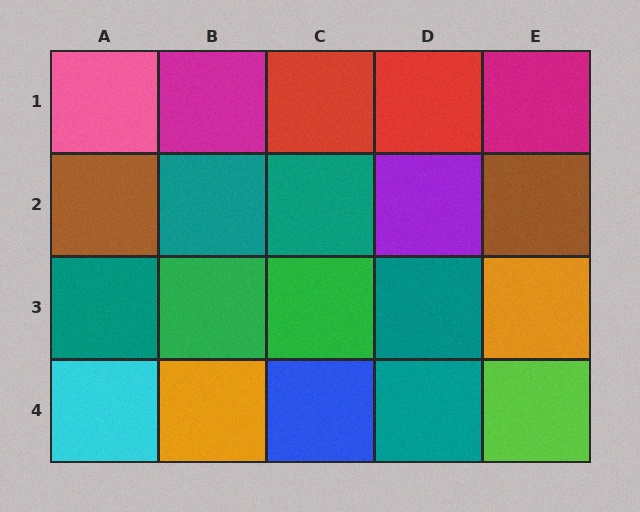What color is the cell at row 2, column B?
Teal.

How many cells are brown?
2 cells are brown.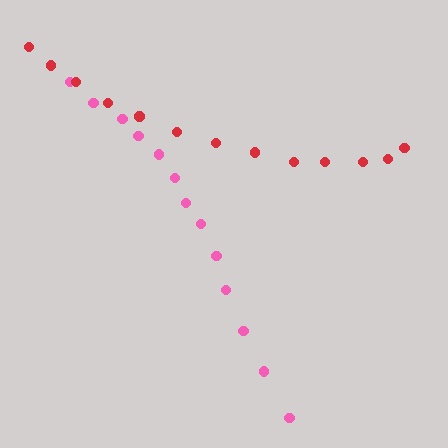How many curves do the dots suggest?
There are 2 distinct paths.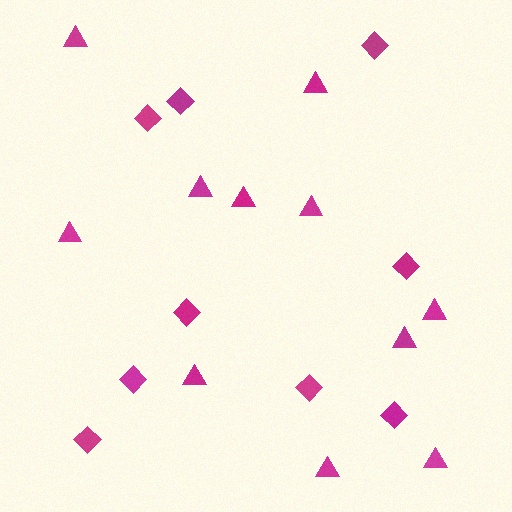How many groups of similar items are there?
There are 2 groups: one group of diamonds (9) and one group of triangles (11).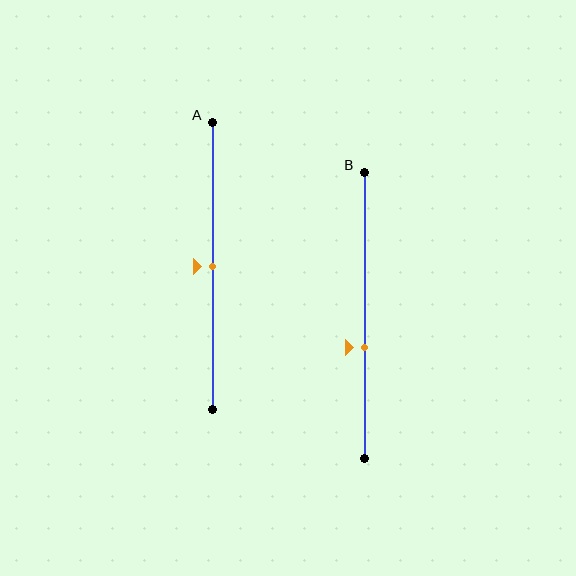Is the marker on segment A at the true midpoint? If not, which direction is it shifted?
Yes, the marker on segment A is at the true midpoint.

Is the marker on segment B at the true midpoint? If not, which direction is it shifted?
No, the marker on segment B is shifted downward by about 11% of the segment length.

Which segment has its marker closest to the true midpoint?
Segment A has its marker closest to the true midpoint.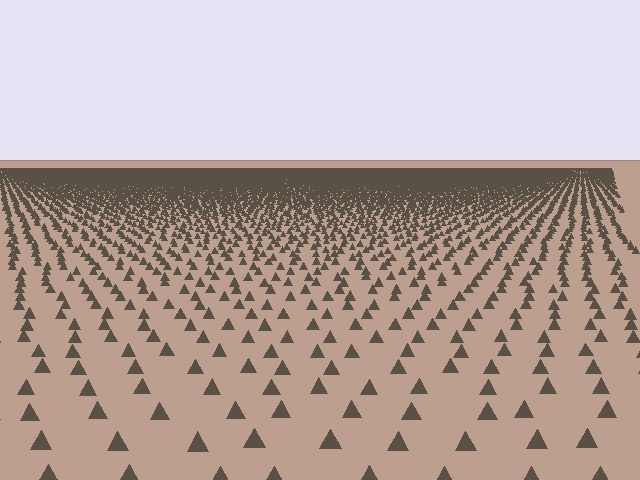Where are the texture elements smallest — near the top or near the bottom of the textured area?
Near the top.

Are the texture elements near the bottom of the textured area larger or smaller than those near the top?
Larger. Near the bottom, elements are closer to the viewer and appear at a bigger on-screen size.